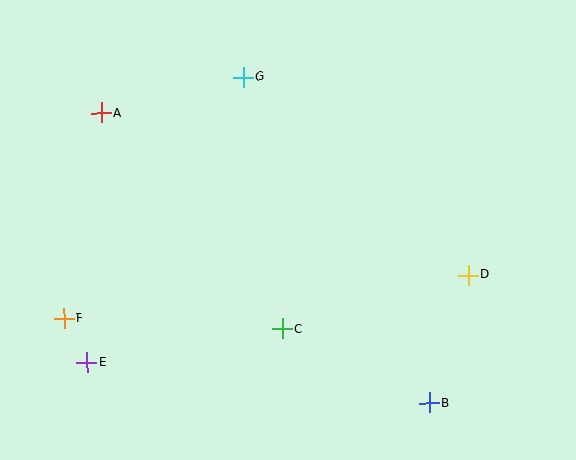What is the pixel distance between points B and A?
The distance between B and A is 438 pixels.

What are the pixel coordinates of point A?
Point A is at (101, 113).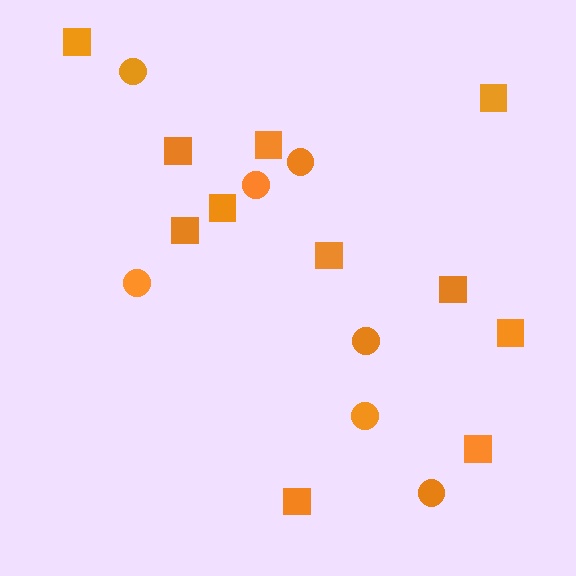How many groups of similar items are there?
There are 2 groups: one group of circles (7) and one group of squares (11).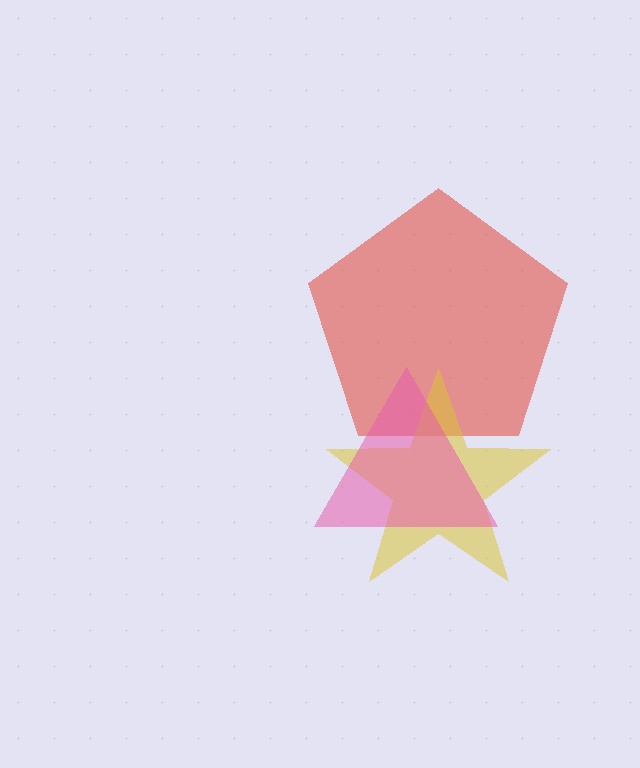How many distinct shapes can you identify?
There are 3 distinct shapes: a red pentagon, a yellow star, a pink triangle.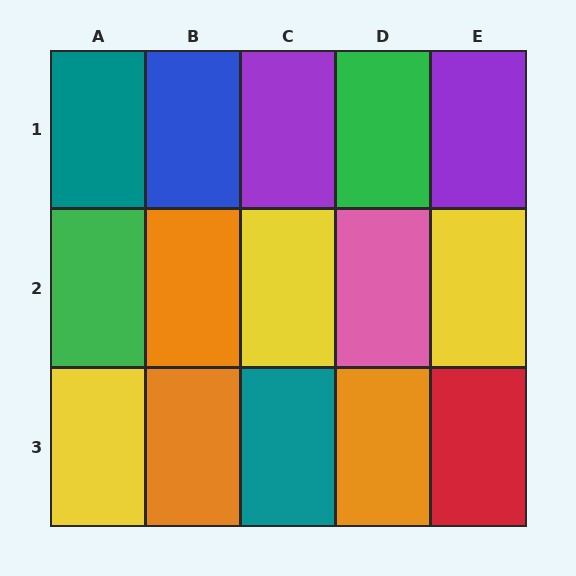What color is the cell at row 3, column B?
Orange.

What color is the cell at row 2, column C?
Yellow.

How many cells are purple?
2 cells are purple.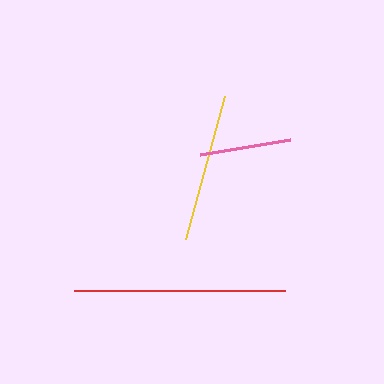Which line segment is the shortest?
The pink line is the shortest at approximately 91 pixels.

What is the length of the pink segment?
The pink segment is approximately 91 pixels long.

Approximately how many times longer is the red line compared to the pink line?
The red line is approximately 2.3 times the length of the pink line.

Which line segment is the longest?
The red line is the longest at approximately 211 pixels.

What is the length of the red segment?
The red segment is approximately 211 pixels long.